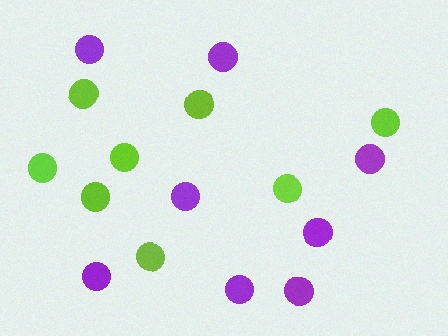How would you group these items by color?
There are 2 groups: one group of lime circles (8) and one group of purple circles (8).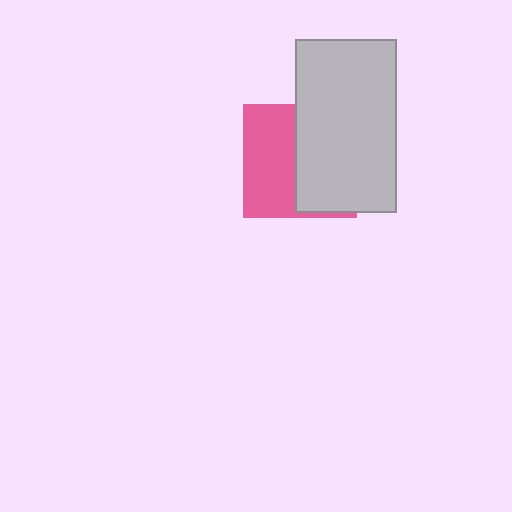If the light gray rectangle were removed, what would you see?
You would see the complete pink square.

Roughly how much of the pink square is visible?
About half of it is visible (roughly 48%).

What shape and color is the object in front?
The object in front is a light gray rectangle.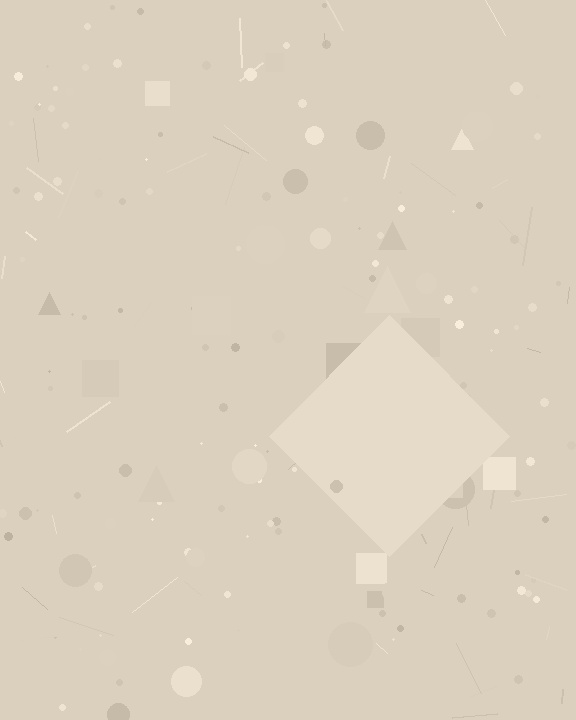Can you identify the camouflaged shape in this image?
The camouflaged shape is a diamond.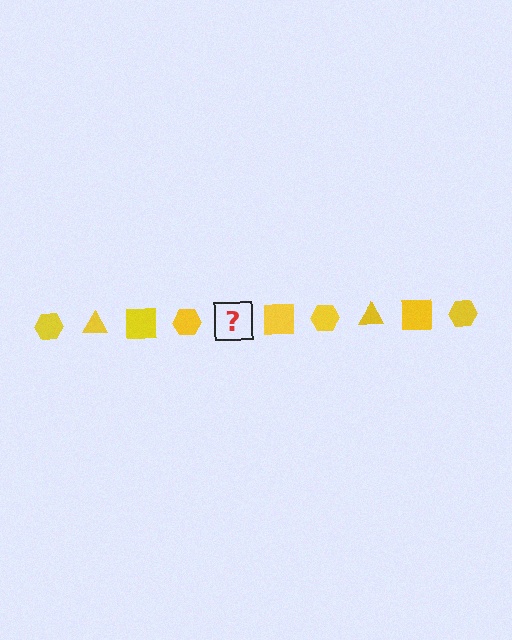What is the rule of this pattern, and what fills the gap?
The rule is that the pattern cycles through hexagon, triangle, square shapes in yellow. The gap should be filled with a yellow triangle.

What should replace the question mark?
The question mark should be replaced with a yellow triangle.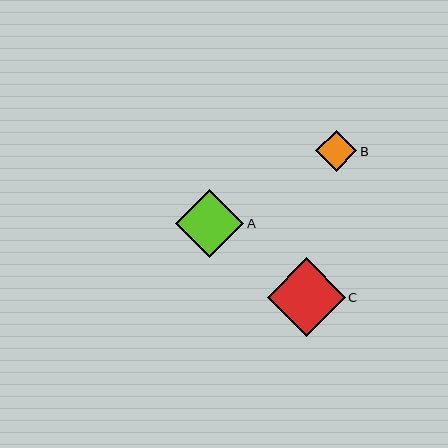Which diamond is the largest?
Diamond C is the largest with a size of approximately 78 pixels.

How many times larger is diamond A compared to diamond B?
Diamond A is approximately 1.7 times the size of diamond B.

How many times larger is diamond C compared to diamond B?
Diamond C is approximately 1.9 times the size of diamond B.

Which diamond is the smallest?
Diamond B is the smallest with a size of approximately 41 pixels.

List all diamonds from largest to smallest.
From largest to smallest: C, A, B.